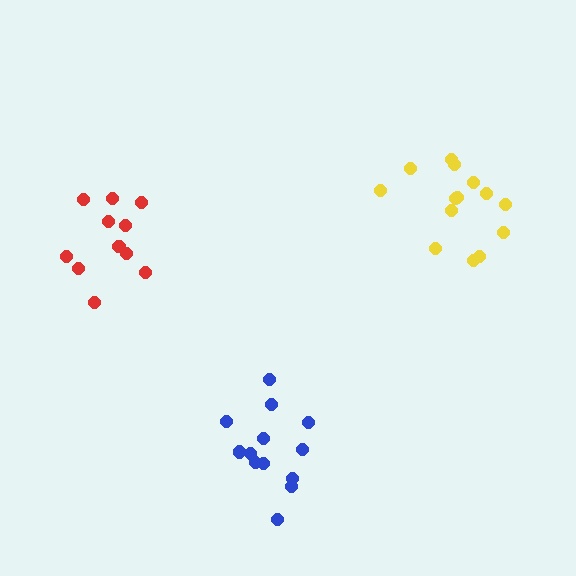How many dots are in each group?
Group 1: 11 dots, Group 2: 13 dots, Group 3: 14 dots (38 total).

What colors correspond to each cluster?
The clusters are colored: red, blue, yellow.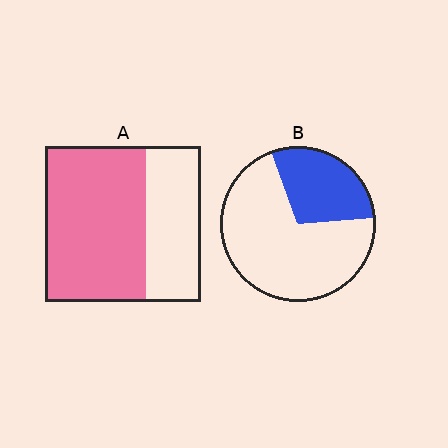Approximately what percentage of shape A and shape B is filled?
A is approximately 65% and B is approximately 30%.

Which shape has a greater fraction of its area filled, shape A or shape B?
Shape A.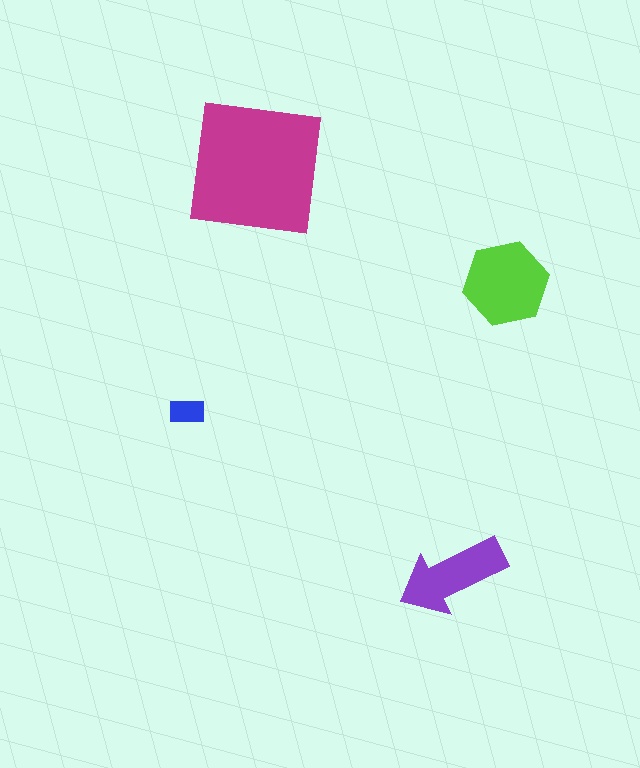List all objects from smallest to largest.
The blue rectangle, the purple arrow, the lime hexagon, the magenta square.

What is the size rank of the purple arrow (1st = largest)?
3rd.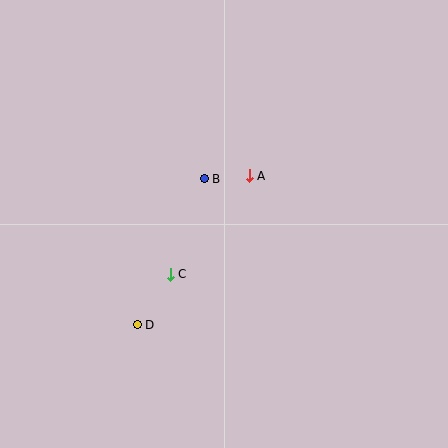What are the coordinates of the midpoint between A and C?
The midpoint between A and C is at (210, 225).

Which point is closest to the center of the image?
Point B at (204, 179) is closest to the center.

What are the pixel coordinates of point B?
Point B is at (204, 179).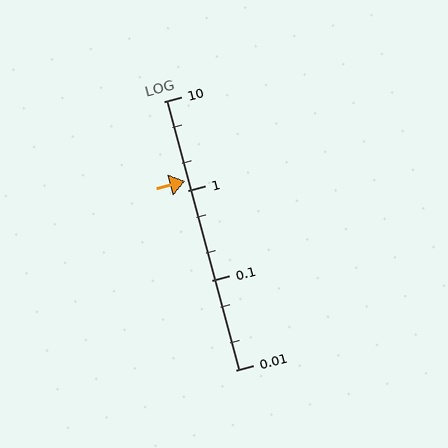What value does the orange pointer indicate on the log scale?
The pointer indicates approximately 1.3.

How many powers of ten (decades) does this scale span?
The scale spans 3 decades, from 0.01 to 10.